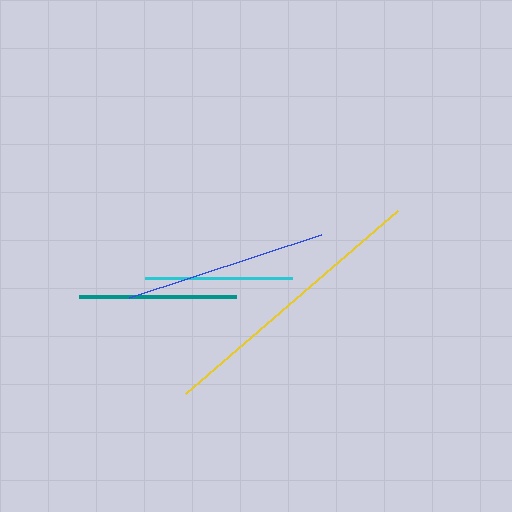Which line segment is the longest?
The yellow line is the longest at approximately 280 pixels.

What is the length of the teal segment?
The teal segment is approximately 157 pixels long.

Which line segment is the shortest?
The cyan line is the shortest at approximately 147 pixels.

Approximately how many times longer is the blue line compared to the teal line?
The blue line is approximately 1.3 times the length of the teal line.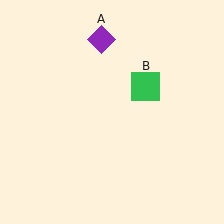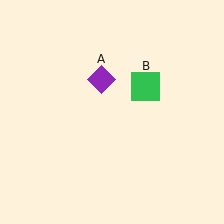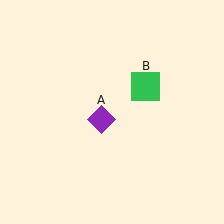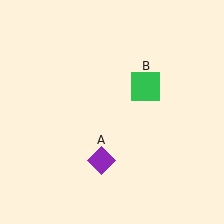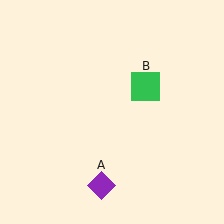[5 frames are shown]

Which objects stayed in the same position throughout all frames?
Green square (object B) remained stationary.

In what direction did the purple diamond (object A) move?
The purple diamond (object A) moved down.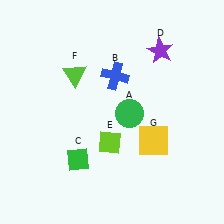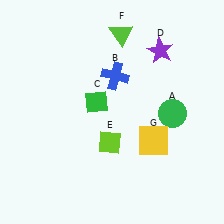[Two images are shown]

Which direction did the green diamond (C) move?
The green diamond (C) moved up.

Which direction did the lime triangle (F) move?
The lime triangle (F) moved right.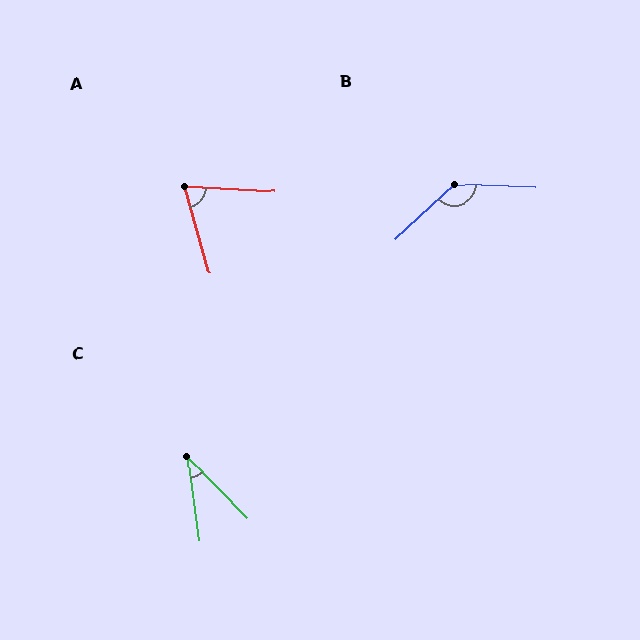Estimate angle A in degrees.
Approximately 70 degrees.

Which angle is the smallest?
C, at approximately 36 degrees.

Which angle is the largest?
B, at approximately 134 degrees.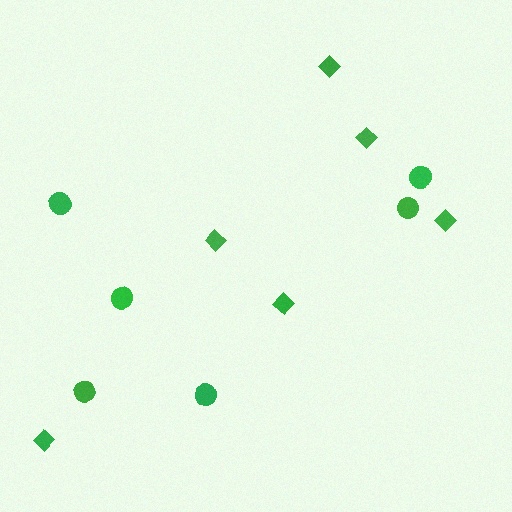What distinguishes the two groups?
There are 2 groups: one group of circles (6) and one group of diamonds (6).